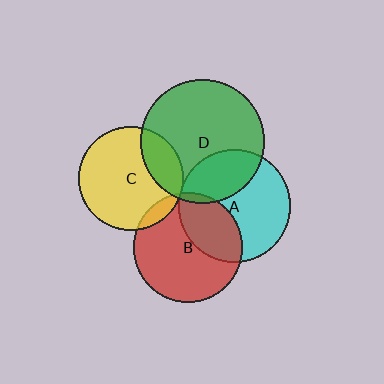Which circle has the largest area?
Circle D (green).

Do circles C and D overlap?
Yes.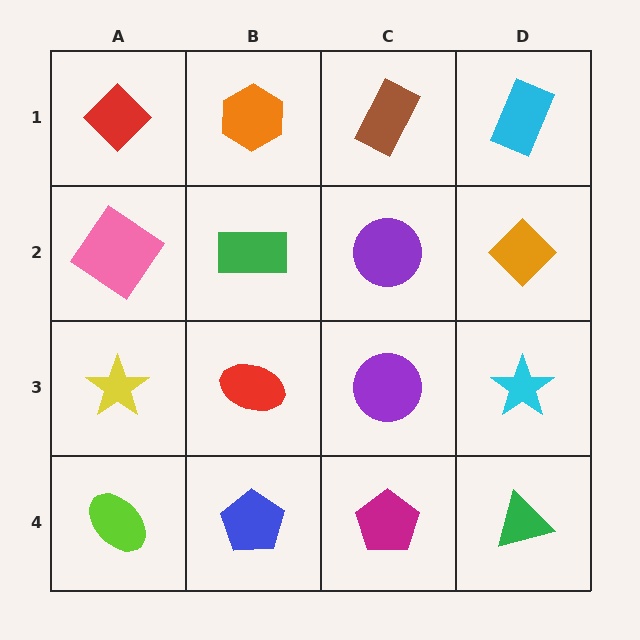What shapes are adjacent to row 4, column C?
A purple circle (row 3, column C), a blue pentagon (row 4, column B), a green triangle (row 4, column D).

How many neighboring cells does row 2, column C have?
4.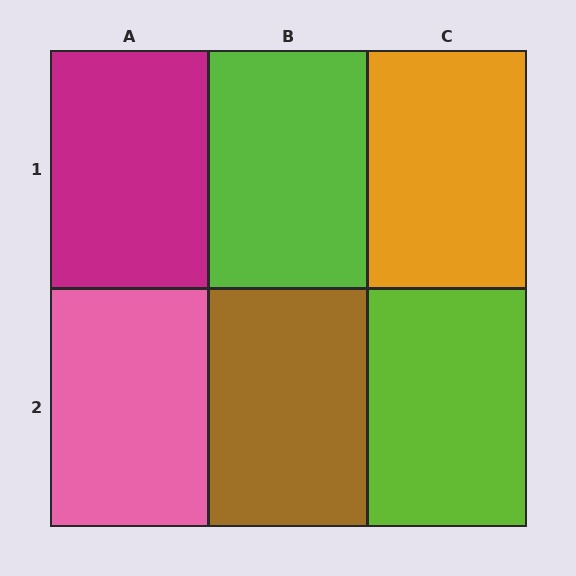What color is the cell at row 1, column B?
Lime.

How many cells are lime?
2 cells are lime.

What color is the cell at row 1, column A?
Magenta.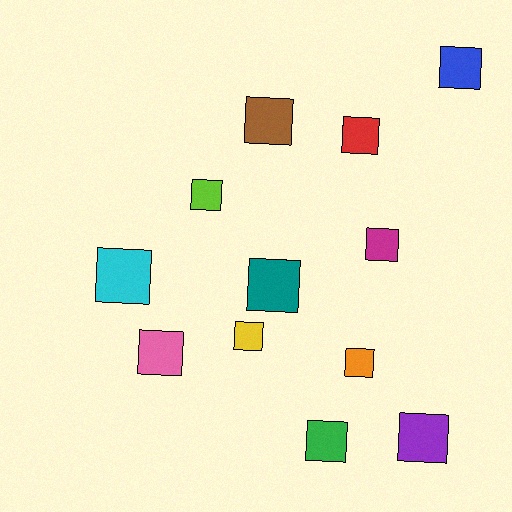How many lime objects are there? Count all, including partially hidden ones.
There is 1 lime object.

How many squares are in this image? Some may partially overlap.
There are 12 squares.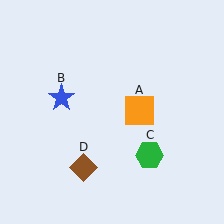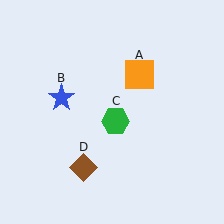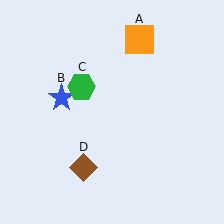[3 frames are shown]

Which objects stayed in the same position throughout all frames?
Blue star (object B) and brown diamond (object D) remained stationary.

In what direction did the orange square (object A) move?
The orange square (object A) moved up.